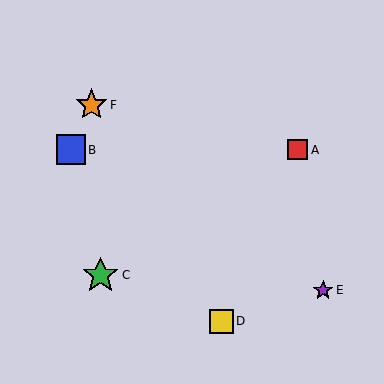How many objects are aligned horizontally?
2 objects (A, B) are aligned horizontally.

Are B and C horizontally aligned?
No, B is at y≈150 and C is at y≈275.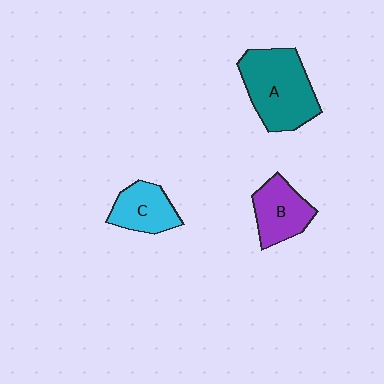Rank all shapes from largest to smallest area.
From largest to smallest: A (teal), B (purple), C (cyan).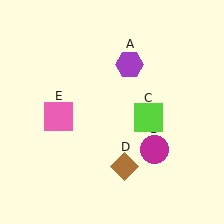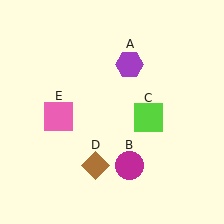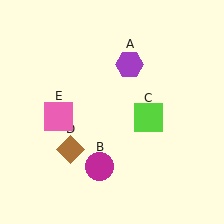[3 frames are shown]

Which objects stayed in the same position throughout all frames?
Purple hexagon (object A) and lime square (object C) and pink square (object E) remained stationary.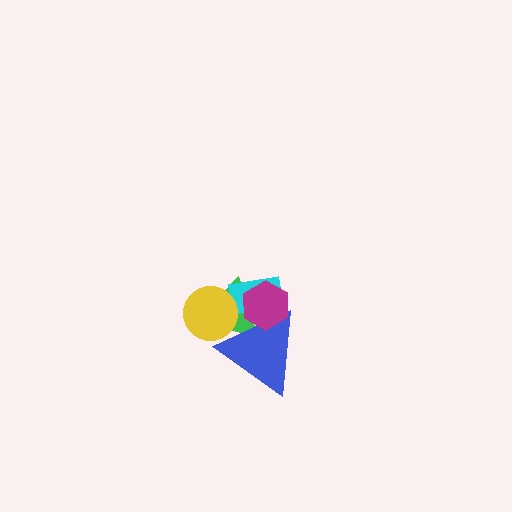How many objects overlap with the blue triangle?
4 objects overlap with the blue triangle.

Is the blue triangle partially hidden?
Yes, it is partially covered by another shape.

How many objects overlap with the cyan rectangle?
3 objects overlap with the cyan rectangle.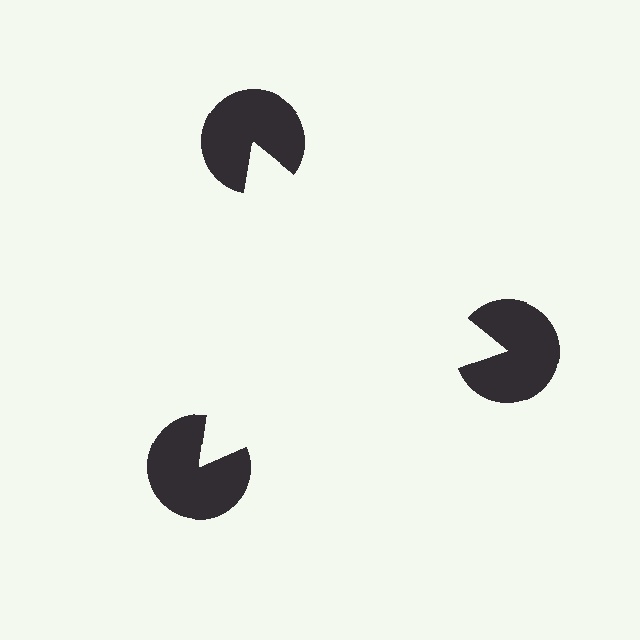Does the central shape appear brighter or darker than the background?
It typically appears slightly brighter than the background, even though no actual brightness change is drawn.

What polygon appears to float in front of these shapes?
An illusory triangle — its edges are inferred from the aligned wedge cuts in the pac-man discs, not physically drawn.